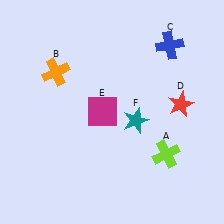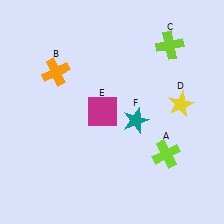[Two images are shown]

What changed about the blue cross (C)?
In Image 1, C is blue. In Image 2, it changed to lime.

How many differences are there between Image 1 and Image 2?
There are 2 differences between the two images.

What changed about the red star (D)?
In Image 1, D is red. In Image 2, it changed to yellow.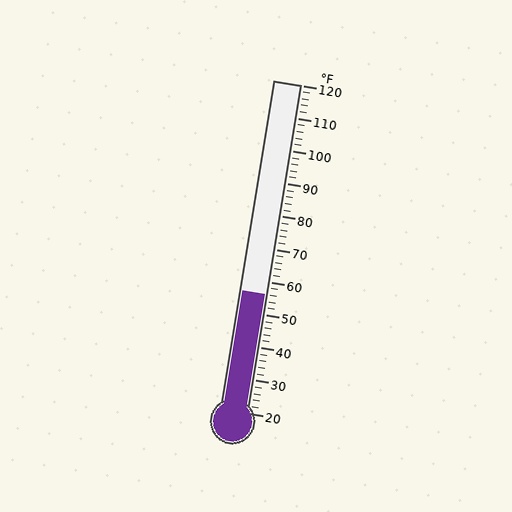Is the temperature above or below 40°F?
The temperature is above 40°F.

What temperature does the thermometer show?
The thermometer shows approximately 56°F.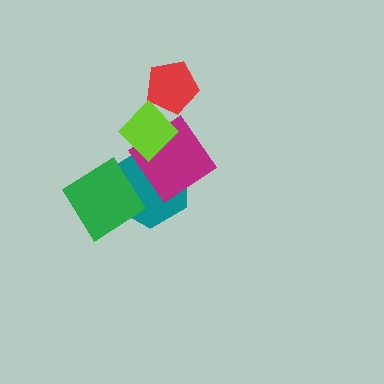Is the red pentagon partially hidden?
Yes, it is partially covered by another shape.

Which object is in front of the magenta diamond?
The lime diamond is in front of the magenta diamond.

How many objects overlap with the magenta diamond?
2 objects overlap with the magenta diamond.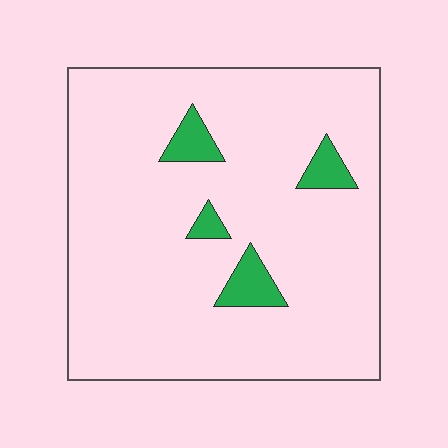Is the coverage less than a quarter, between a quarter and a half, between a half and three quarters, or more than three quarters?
Less than a quarter.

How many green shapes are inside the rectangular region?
4.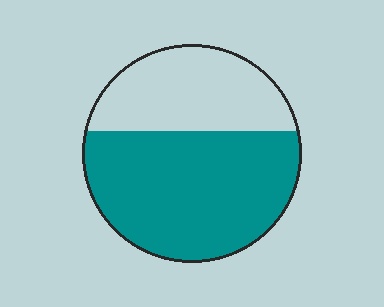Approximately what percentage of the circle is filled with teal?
Approximately 65%.